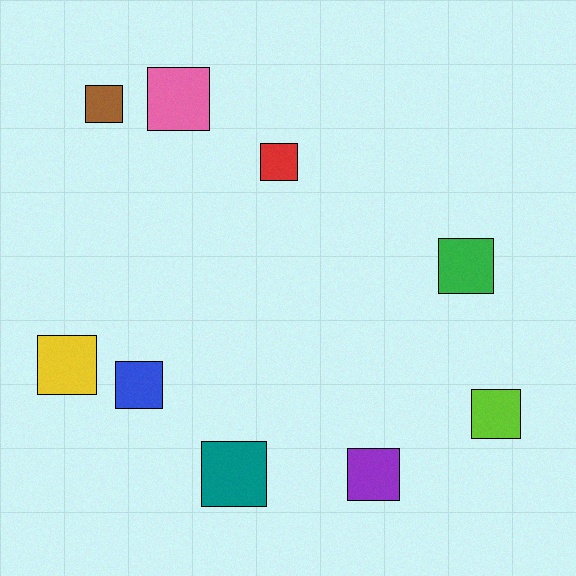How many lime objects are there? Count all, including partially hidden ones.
There is 1 lime object.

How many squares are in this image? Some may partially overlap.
There are 9 squares.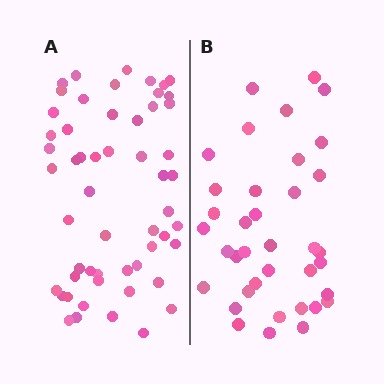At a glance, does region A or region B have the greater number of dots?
Region A (the left region) has more dots.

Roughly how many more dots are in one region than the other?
Region A has approximately 20 more dots than region B.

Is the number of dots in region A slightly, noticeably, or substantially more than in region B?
Region A has substantially more. The ratio is roughly 1.5 to 1.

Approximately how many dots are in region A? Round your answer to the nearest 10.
About 60 dots. (The exact count is 55, which rounds to 60.)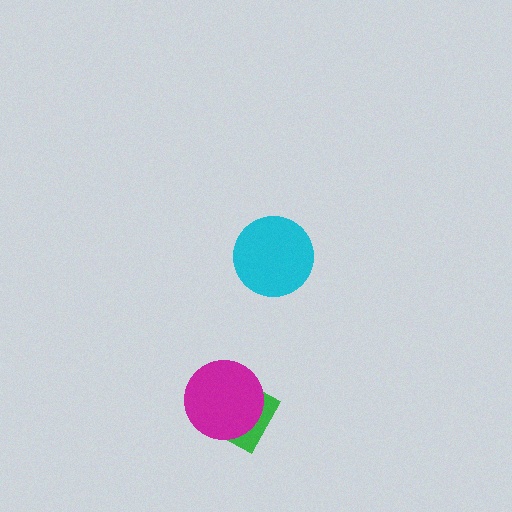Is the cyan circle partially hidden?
No, no other shape covers it.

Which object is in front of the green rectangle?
The magenta circle is in front of the green rectangle.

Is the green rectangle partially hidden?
Yes, it is partially covered by another shape.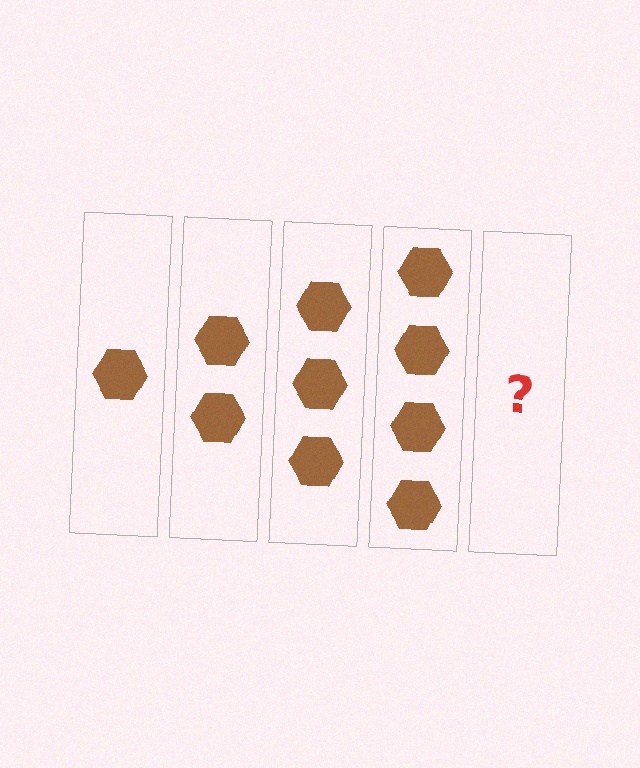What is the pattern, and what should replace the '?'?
The pattern is that each step adds one more hexagon. The '?' should be 5 hexagons.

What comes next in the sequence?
The next element should be 5 hexagons.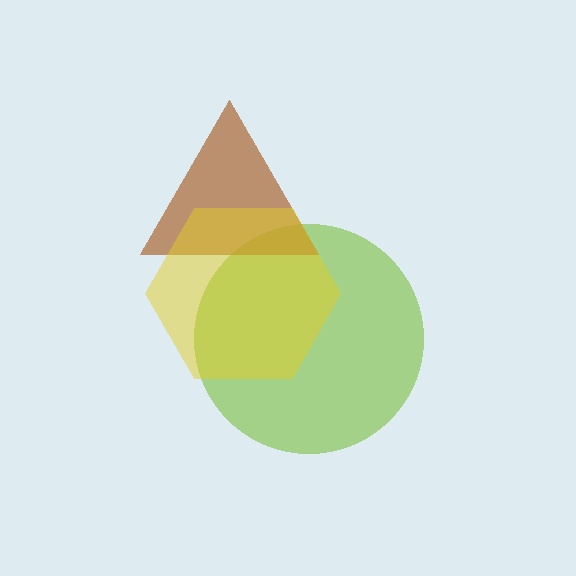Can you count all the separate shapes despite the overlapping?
Yes, there are 3 separate shapes.